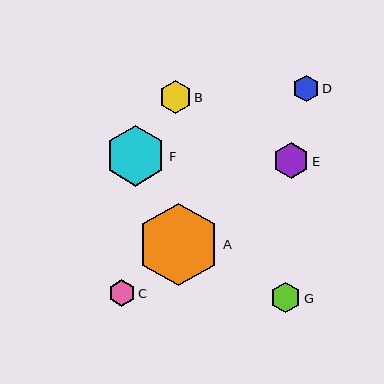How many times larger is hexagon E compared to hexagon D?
Hexagon E is approximately 1.4 times the size of hexagon D.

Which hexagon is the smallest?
Hexagon D is the smallest with a size of approximately 26 pixels.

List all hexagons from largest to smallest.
From largest to smallest: A, F, E, B, G, C, D.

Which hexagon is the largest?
Hexagon A is the largest with a size of approximately 83 pixels.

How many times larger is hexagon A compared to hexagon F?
Hexagon A is approximately 1.4 times the size of hexagon F.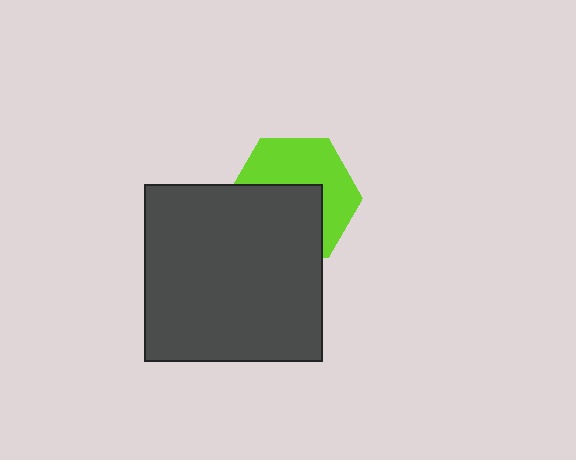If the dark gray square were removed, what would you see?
You would see the complete lime hexagon.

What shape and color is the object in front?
The object in front is a dark gray square.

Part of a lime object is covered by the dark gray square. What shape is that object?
It is a hexagon.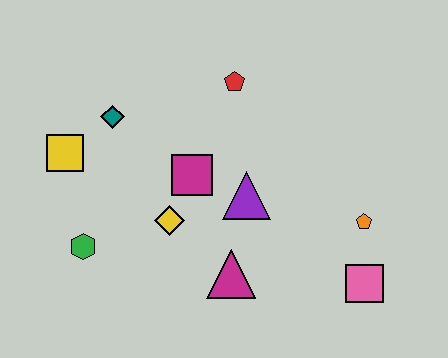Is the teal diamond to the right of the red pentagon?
No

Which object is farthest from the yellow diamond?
The pink square is farthest from the yellow diamond.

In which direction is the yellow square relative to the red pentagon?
The yellow square is to the left of the red pentagon.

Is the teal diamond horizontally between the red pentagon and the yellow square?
Yes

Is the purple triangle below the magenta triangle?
No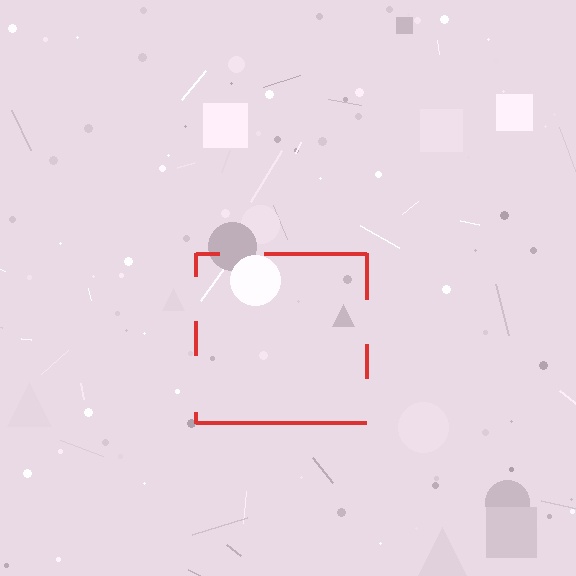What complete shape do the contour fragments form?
The contour fragments form a square.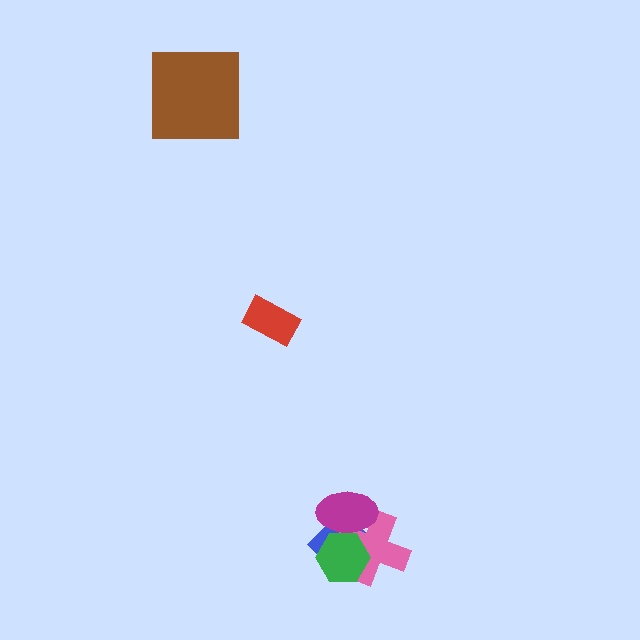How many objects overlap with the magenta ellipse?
3 objects overlap with the magenta ellipse.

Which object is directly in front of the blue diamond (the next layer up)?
The pink cross is directly in front of the blue diamond.